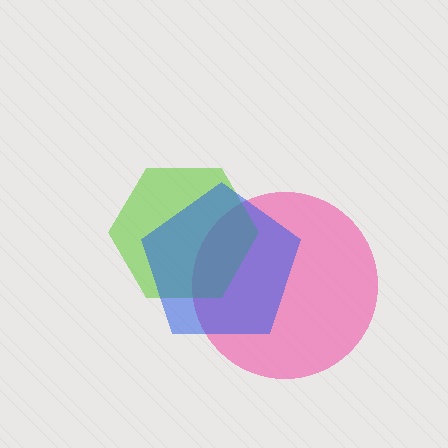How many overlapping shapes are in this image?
There are 3 overlapping shapes in the image.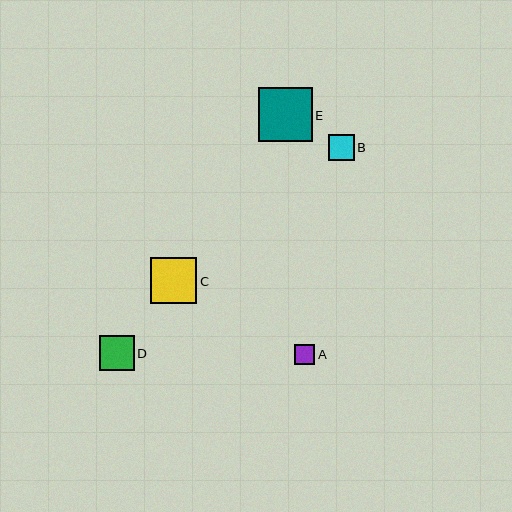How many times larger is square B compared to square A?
Square B is approximately 1.2 times the size of square A.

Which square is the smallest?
Square A is the smallest with a size of approximately 21 pixels.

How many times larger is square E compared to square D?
Square E is approximately 1.5 times the size of square D.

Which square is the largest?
Square E is the largest with a size of approximately 53 pixels.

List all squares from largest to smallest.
From largest to smallest: E, C, D, B, A.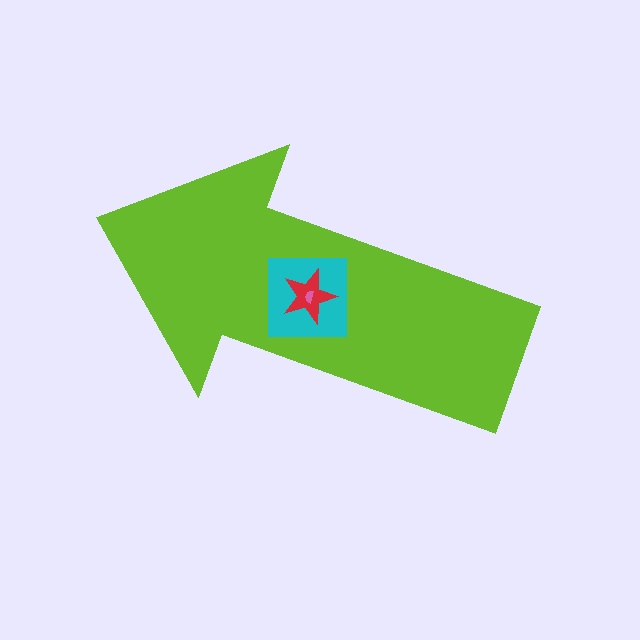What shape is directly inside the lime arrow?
The cyan square.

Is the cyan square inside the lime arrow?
Yes.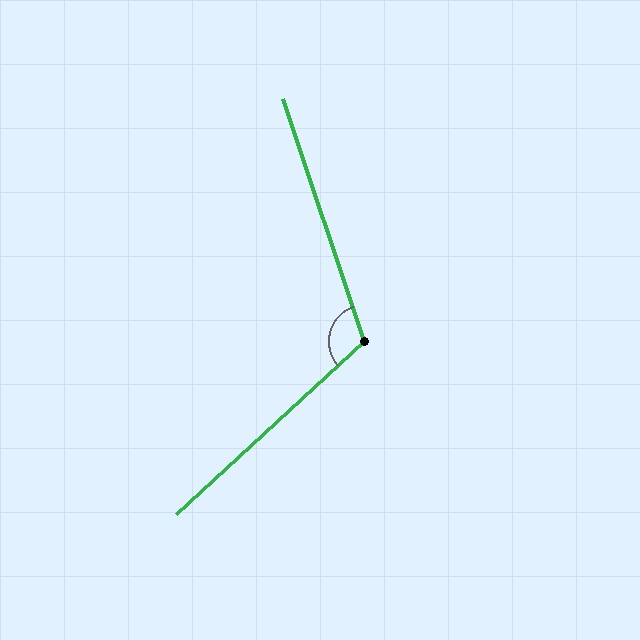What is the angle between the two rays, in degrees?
Approximately 114 degrees.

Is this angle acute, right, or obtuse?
It is obtuse.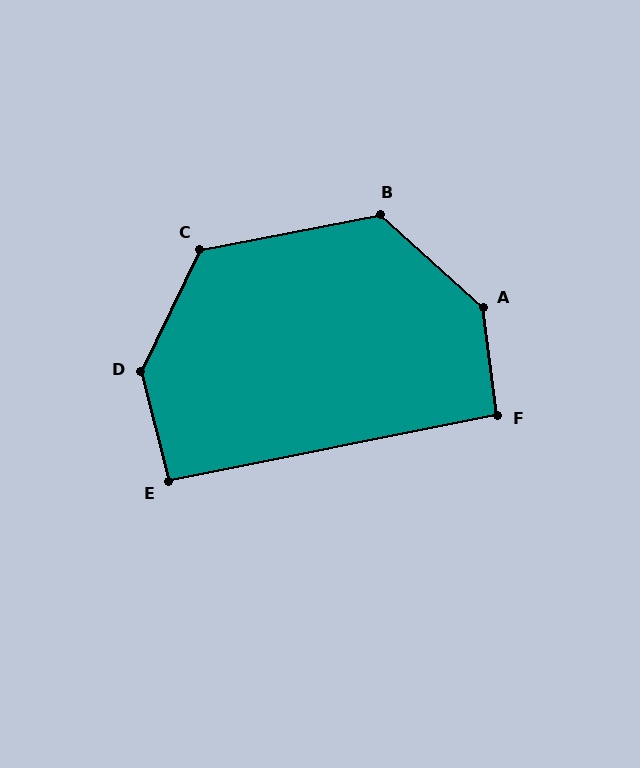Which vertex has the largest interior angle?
A, at approximately 140 degrees.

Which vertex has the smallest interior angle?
E, at approximately 93 degrees.